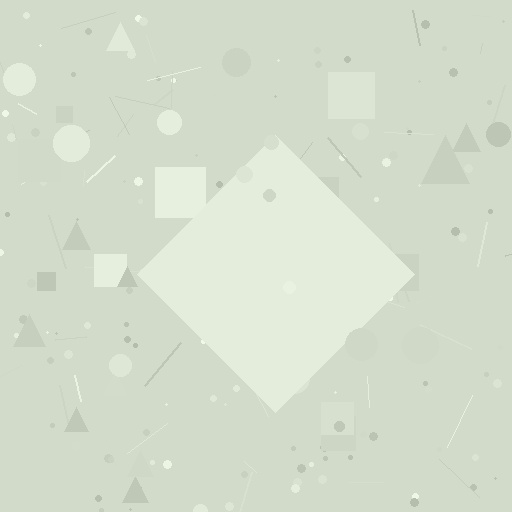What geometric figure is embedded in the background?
A diamond is embedded in the background.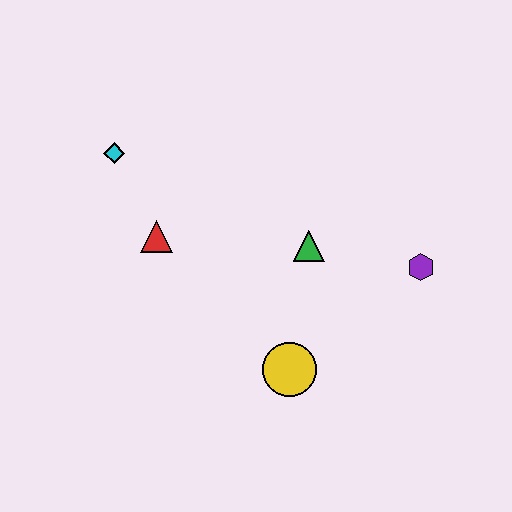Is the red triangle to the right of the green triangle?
No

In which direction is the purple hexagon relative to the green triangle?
The purple hexagon is to the right of the green triangle.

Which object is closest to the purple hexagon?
The green triangle is closest to the purple hexagon.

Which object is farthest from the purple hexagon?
The cyan diamond is farthest from the purple hexagon.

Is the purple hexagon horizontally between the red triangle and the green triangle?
No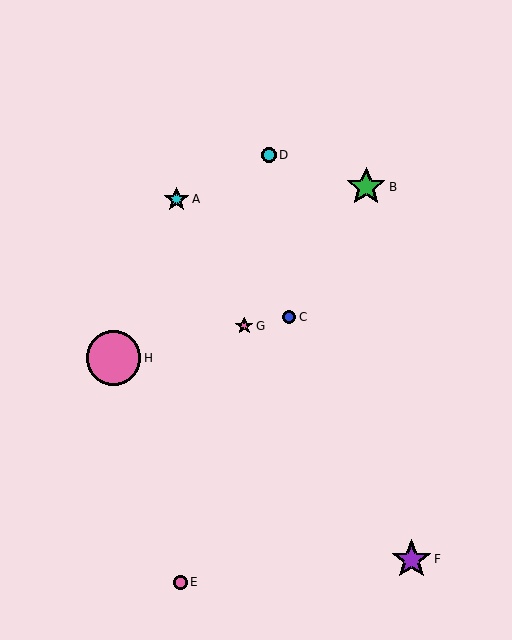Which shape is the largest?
The pink circle (labeled H) is the largest.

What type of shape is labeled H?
Shape H is a pink circle.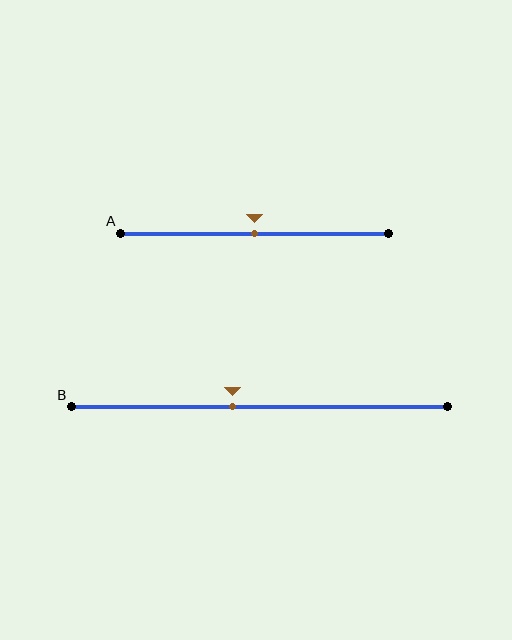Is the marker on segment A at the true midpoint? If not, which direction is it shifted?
Yes, the marker on segment A is at the true midpoint.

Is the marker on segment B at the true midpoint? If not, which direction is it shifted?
No, the marker on segment B is shifted to the left by about 7% of the segment length.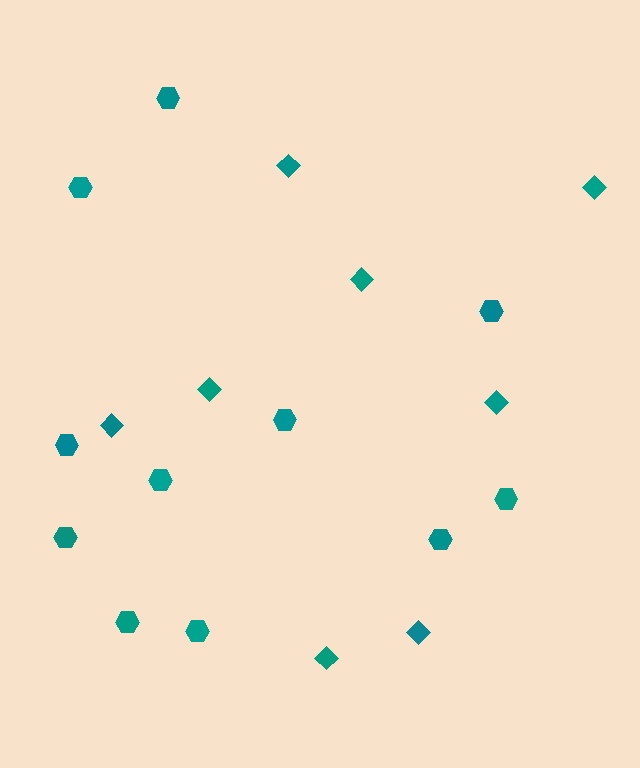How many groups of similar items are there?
There are 2 groups: one group of diamonds (8) and one group of hexagons (11).